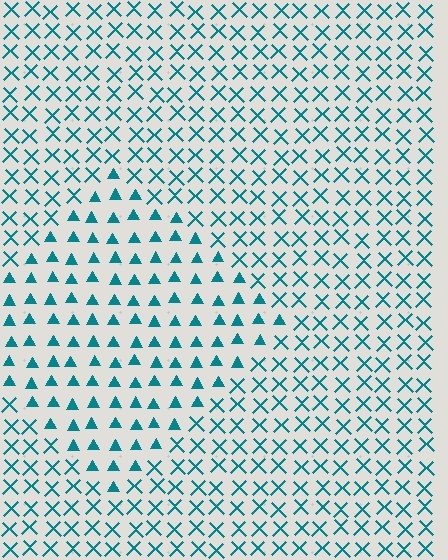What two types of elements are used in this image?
The image uses triangles inside the diamond region and X marks outside it.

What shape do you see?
I see a diamond.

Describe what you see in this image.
The image is filled with small teal elements arranged in a uniform grid. A diamond-shaped region contains triangles, while the surrounding area contains X marks. The boundary is defined purely by the change in element shape.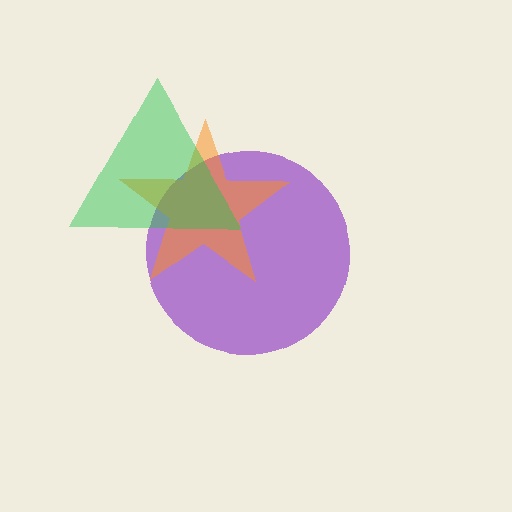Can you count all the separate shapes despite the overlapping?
Yes, there are 3 separate shapes.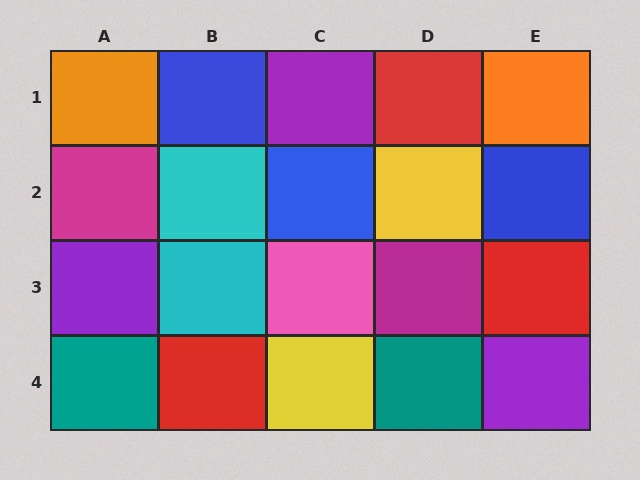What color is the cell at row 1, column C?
Purple.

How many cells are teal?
2 cells are teal.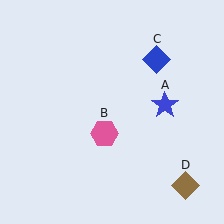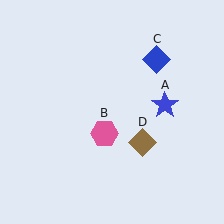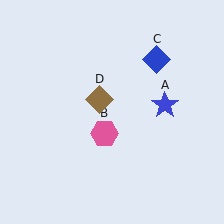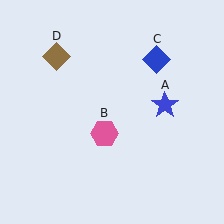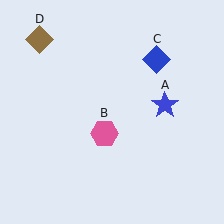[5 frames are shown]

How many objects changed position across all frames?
1 object changed position: brown diamond (object D).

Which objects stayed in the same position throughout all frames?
Blue star (object A) and pink hexagon (object B) and blue diamond (object C) remained stationary.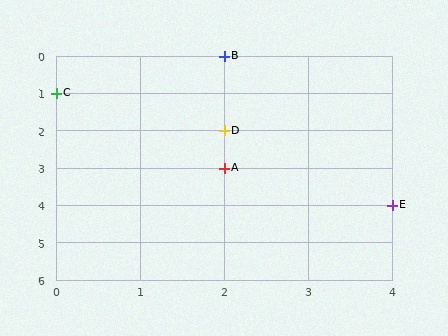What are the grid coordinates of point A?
Point A is at grid coordinates (2, 3).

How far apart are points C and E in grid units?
Points C and E are 4 columns and 3 rows apart (about 5.0 grid units diagonally).